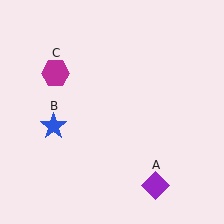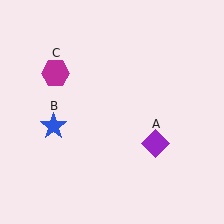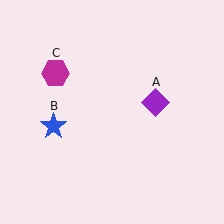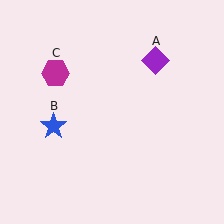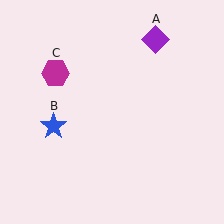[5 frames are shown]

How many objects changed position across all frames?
1 object changed position: purple diamond (object A).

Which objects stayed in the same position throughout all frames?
Blue star (object B) and magenta hexagon (object C) remained stationary.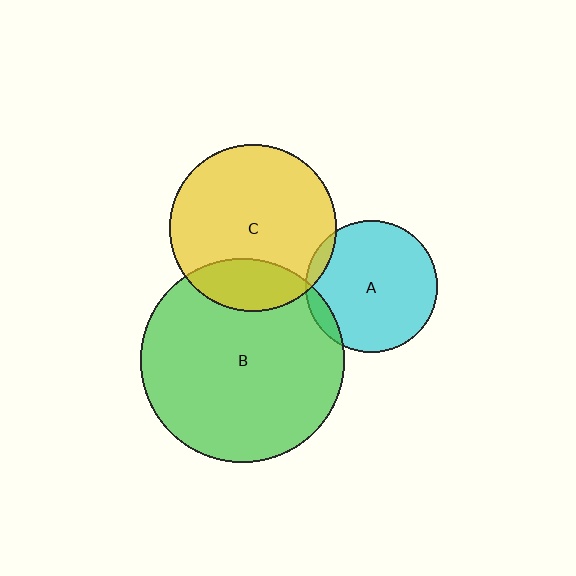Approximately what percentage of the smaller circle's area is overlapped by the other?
Approximately 5%.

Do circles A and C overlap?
Yes.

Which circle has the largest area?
Circle B (green).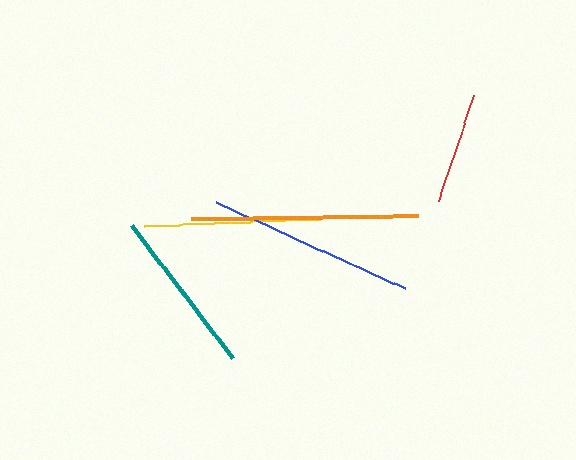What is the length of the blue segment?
The blue segment is approximately 208 pixels long.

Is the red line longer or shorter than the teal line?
The teal line is longer than the red line.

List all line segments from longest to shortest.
From longest to shortest: orange, blue, yellow, teal, red.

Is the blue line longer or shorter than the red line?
The blue line is longer than the red line.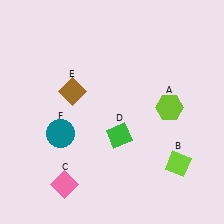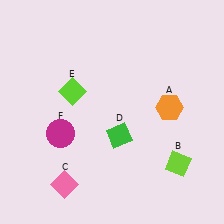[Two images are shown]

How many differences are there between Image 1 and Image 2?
There are 3 differences between the two images.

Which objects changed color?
A changed from lime to orange. E changed from brown to lime. F changed from teal to magenta.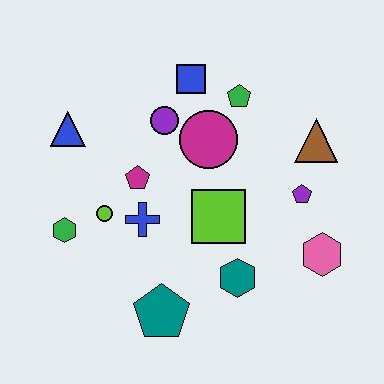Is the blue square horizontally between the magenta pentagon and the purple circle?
No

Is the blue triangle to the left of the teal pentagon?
Yes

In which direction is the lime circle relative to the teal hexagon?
The lime circle is to the left of the teal hexagon.